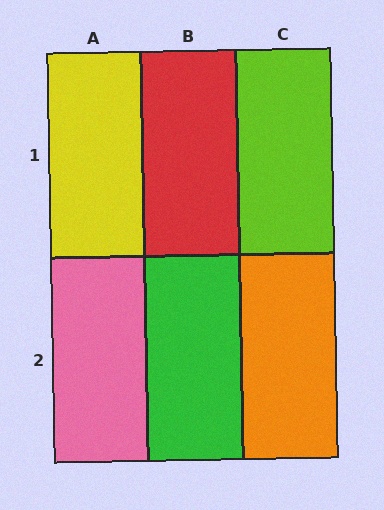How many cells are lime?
1 cell is lime.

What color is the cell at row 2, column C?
Orange.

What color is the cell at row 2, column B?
Green.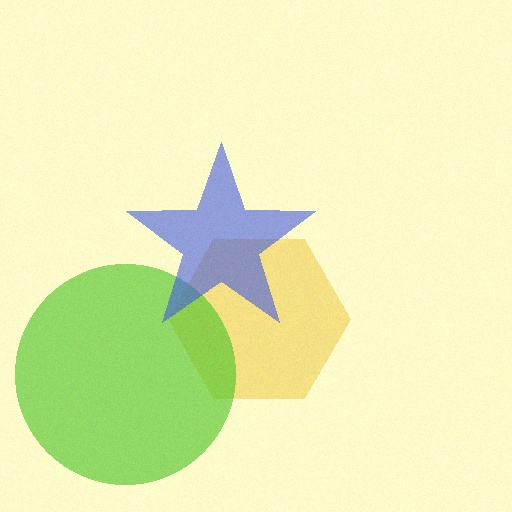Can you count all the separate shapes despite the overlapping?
Yes, there are 3 separate shapes.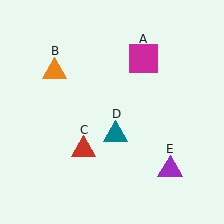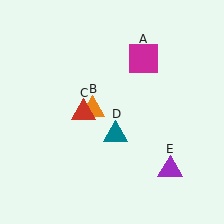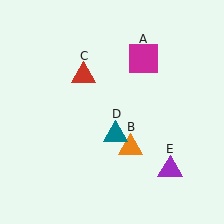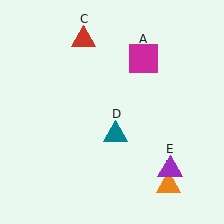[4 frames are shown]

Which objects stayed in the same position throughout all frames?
Magenta square (object A) and teal triangle (object D) and purple triangle (object E) remained stationary.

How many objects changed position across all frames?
2 objects changed position: orange triangle (object B), red triangle (object C).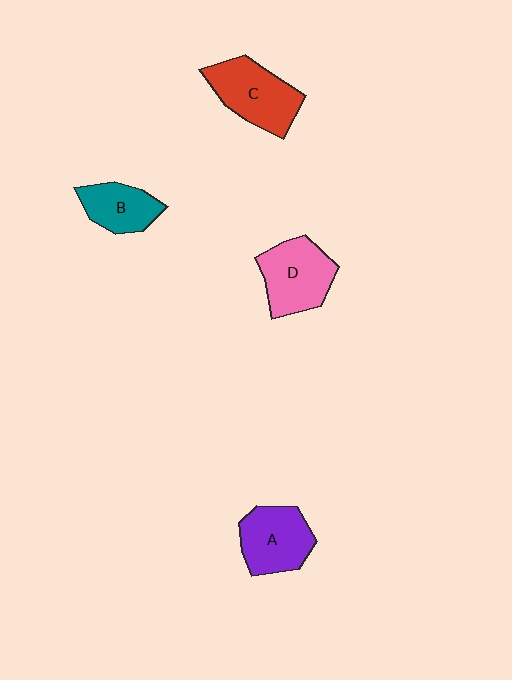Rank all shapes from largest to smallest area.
From largest to smallest: C (red), D (pink), A (purple), B (teal).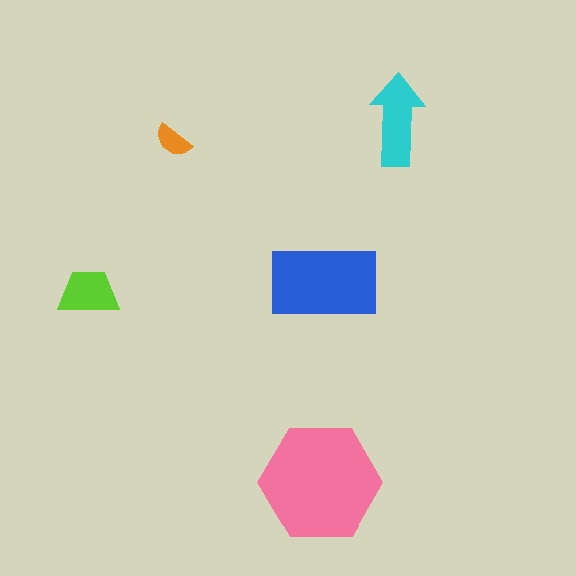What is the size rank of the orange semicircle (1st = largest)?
5th.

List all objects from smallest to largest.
The orange semicircle, the lime trapezoid, the cyan arrow, the blue rectangle, the pink hexagon.